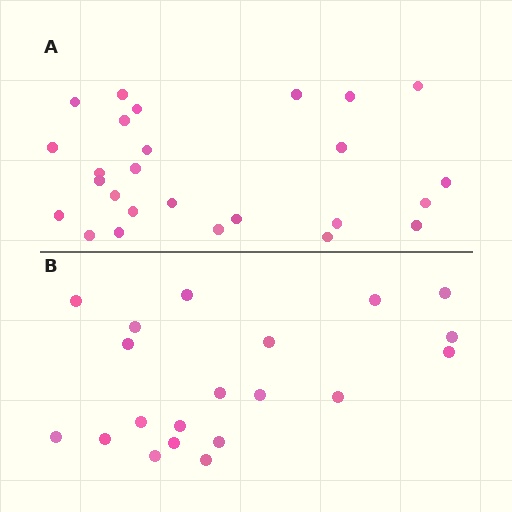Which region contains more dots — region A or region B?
Region A (the top region) has more dots.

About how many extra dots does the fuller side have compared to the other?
Region A has about 6 more dots than region B.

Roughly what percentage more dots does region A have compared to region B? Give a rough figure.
About 30% more.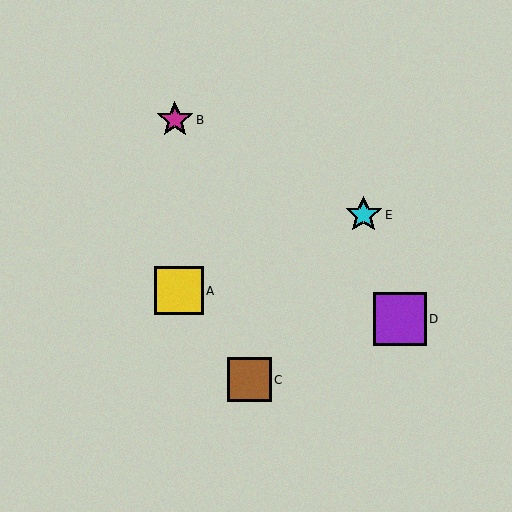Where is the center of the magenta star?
The center of the magenta star is at (175, 119).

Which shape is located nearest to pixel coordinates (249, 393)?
The brown square (labeled C) at (249, 380) is nearest to that location.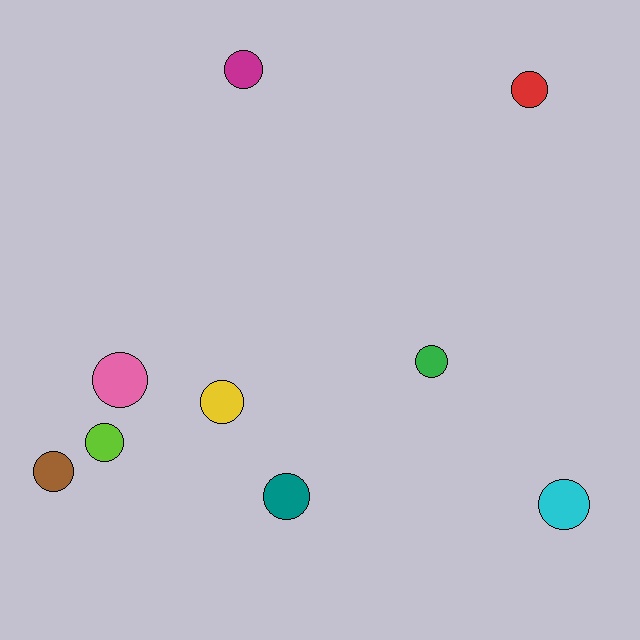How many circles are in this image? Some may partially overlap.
There are 9 circles.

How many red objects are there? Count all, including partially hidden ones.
There is 1 red object.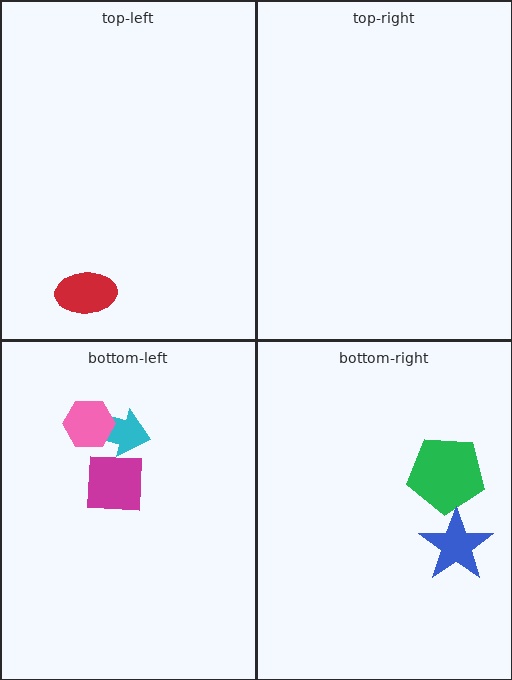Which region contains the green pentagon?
The bottom-right region.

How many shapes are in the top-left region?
1.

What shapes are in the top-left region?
The red ellipse.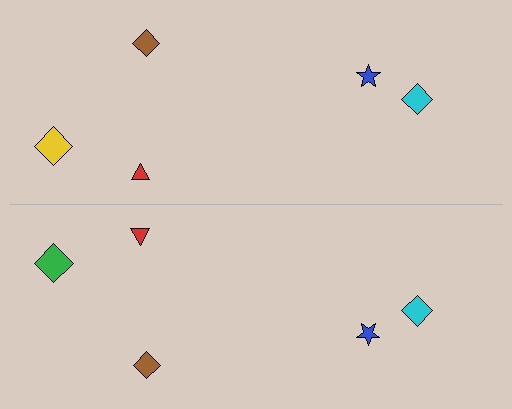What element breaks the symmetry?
The green diamond on the bottom side breaks the symmetry — its mirror counterpart is yellow.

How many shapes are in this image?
There are 10 shapes in this image.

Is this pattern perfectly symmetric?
No, the pattern is not perfectly symmetric. The green diamond on the bottom side breaks the symmetry — its mirror counterpart is yellow.